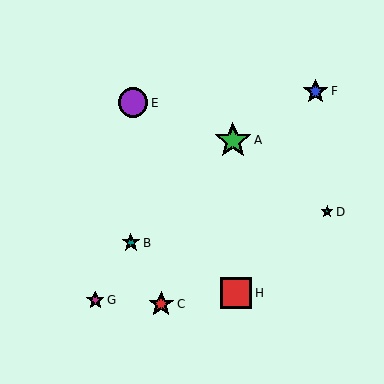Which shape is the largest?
The green star (labeled A) is the largest.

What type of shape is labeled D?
Shape D is a teal star.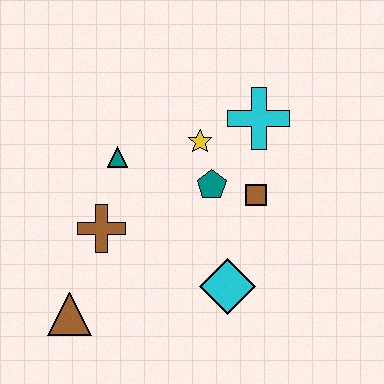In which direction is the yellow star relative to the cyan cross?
The yellow star is to the left of the cyan cross.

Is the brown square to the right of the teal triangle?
Yes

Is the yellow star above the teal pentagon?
Yes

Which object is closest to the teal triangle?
The brown cross is closest to the teal triangle.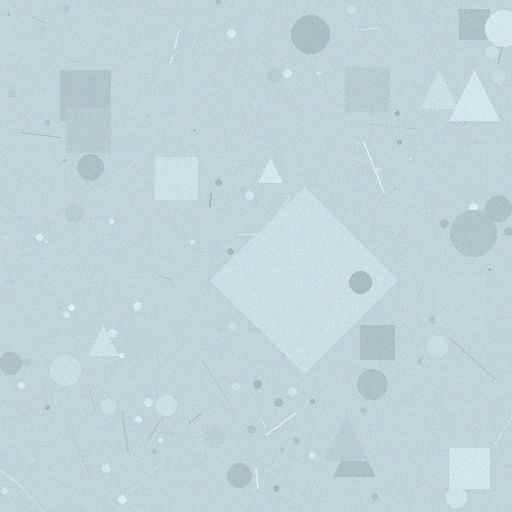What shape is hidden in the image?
A diamond is hidden in the image.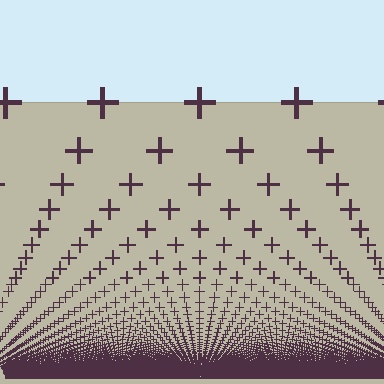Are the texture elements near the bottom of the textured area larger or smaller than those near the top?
Smaller. The gradient is inverted — elements near the bottom are smaller and denser.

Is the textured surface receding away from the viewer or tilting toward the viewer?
The surface appears to tilt toward the viewer. Texture elements get larger and sparser toward the top.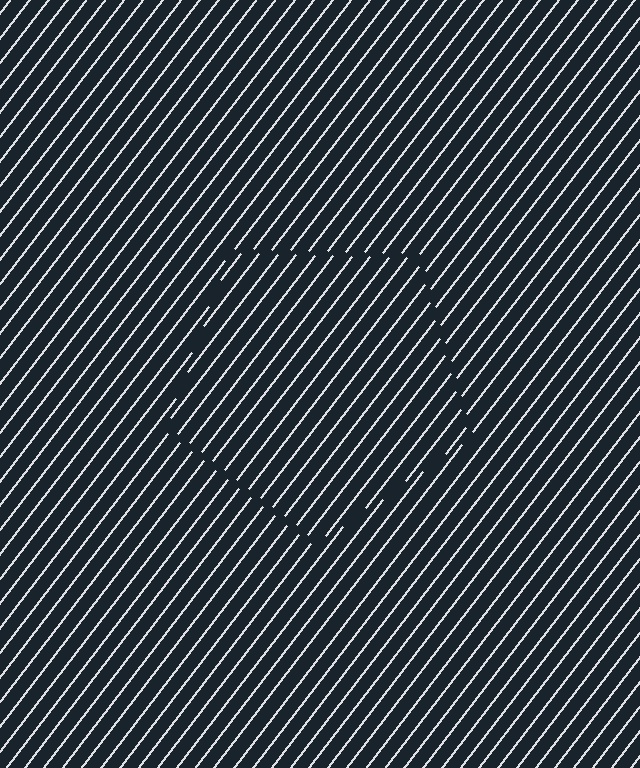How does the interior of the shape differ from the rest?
The interior of the shape contains the same grating, shifted by half a period — the contour is defined by the phase discontinuity where line-ends from the inner and outer gratings abut.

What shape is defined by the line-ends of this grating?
An illusory pentagon. The interior of the shape contains the same grating, shifted by half a period — the contour is defined by the phase discontinuity where line-ends from the inner and outer gratings abut.